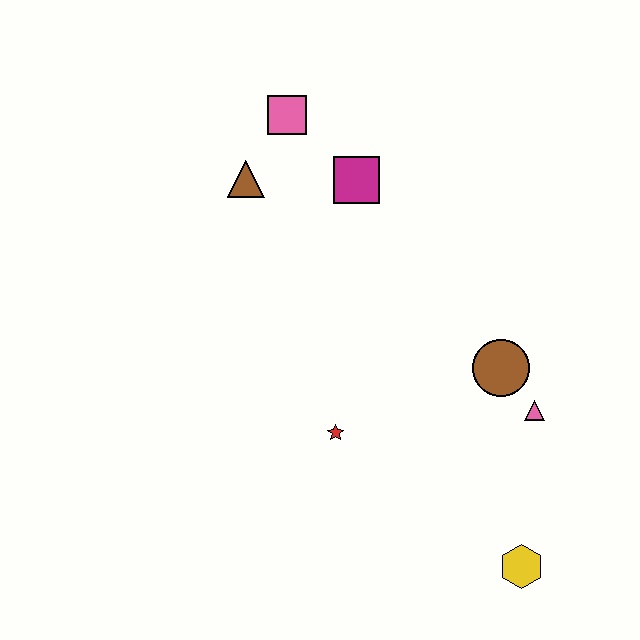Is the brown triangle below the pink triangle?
No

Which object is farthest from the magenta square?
The yellow hexagon is farthest from the magenta square.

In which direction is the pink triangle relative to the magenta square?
The pink triangle is below the magenta square.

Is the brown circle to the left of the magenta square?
No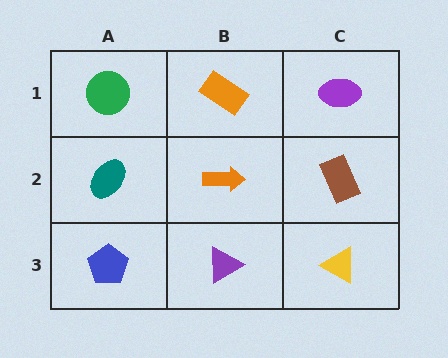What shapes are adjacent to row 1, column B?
An orange arrow (row 2, column B), a green circle (row 1, column A), a purple ellipse (row 1, column C).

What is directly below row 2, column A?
A blue pentagon.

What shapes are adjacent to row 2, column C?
A purple ellipse (row 1, column C), a yellow triangle (row 3, column C), an orange arrow (row 2, column B).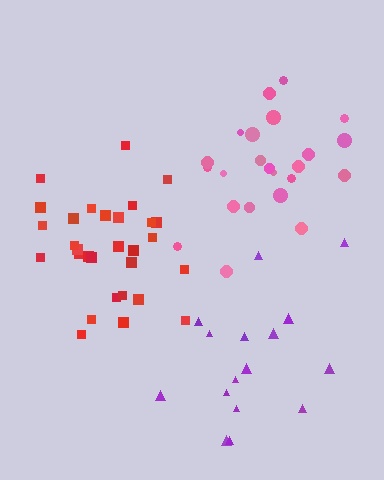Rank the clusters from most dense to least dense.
red, pink, purple.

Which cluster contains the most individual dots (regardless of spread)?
Red (30).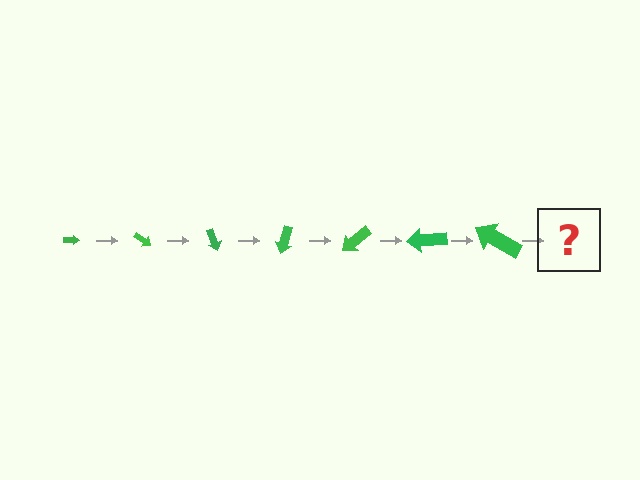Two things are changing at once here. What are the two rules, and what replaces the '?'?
The two rules are that the arrow grows larger each step and it rotates 35 degrees each step. The '?' should be an arrow, larger than the previous one and rotated 245 degrees from the start.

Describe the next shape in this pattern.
It should be an arrow, larger than the previous one and rotated 245 degrees from the start.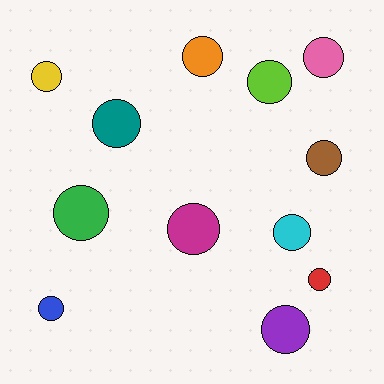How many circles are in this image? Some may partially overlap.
There are 12 circles.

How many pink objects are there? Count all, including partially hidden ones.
There is 1 pink object.